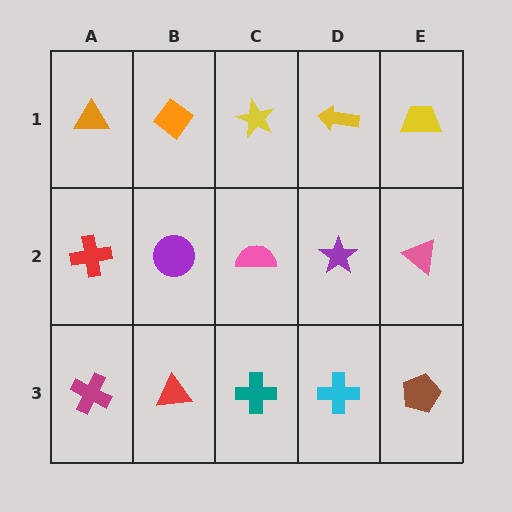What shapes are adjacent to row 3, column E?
A pink triangle (row 2, column E), a cyan cross (row 3, column D).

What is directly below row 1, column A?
A red cross.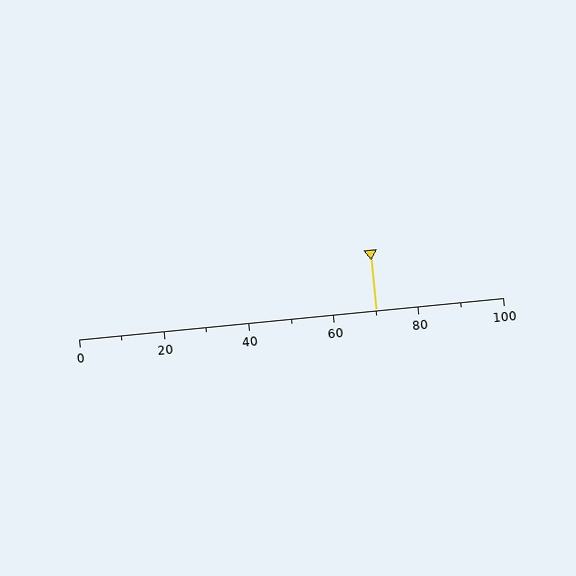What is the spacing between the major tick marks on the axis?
The major ticks are spaced 20 apart.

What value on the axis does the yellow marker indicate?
The marker indicates approximately 70.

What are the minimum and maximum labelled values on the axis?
The axis runs from 0 to 100.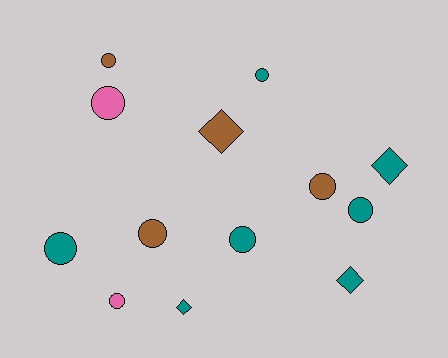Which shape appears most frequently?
Circle, with 9 objects.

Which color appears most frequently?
Teal, with 7 objects.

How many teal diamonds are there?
There are 3 teal diamonds.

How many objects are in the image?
There are 13 objects.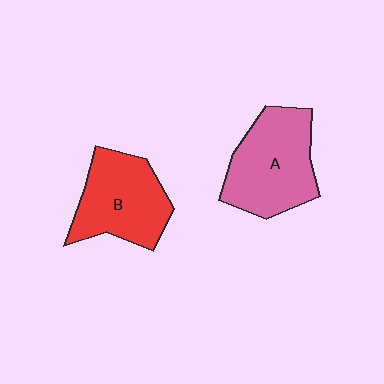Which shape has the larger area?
Shape A (pink).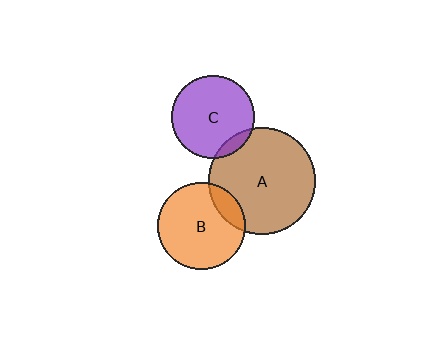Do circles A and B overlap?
Yes.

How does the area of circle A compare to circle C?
Approximately 1.7 times.